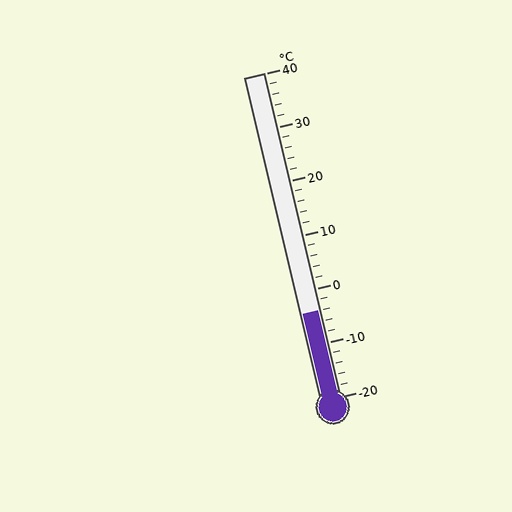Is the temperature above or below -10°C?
The temperature is above -10°C.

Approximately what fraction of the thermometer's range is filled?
The thermometer is filled to approximately 25% of its range.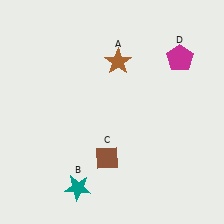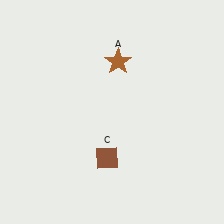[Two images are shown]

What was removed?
The magenta pentagon (D), the teal star (B) were removed in Image 2.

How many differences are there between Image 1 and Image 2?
There are 2 differences between the two images.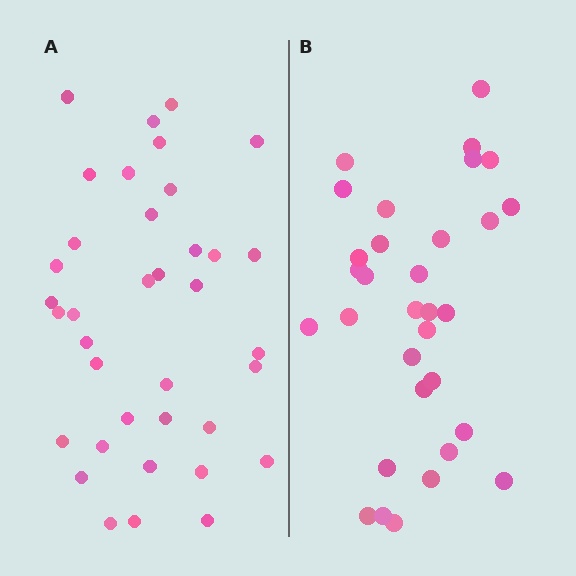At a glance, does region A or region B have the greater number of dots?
Region A (the left region) has more dots.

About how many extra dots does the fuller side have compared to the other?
Region A has about 5 more dots than region B.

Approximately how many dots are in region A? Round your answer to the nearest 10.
About 40 dots. (The exact count is 37, which rounds to 40.)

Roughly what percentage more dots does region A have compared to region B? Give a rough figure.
About 15% more.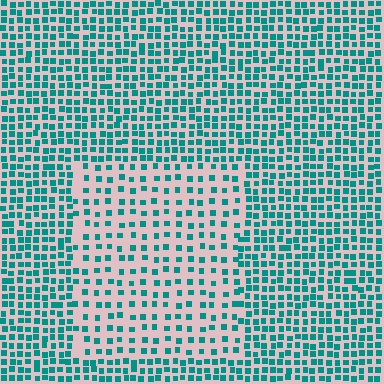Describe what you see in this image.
The image contains small teal elements arranged at two different densities. A rectangle-shaped region is visible where the elements are less densely packed than the surrounding area.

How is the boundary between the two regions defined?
The boundary is defined by a change in element density (approximately 2.0x ratio). All elements are the same color, size, and shape.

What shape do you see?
I see a rectangle.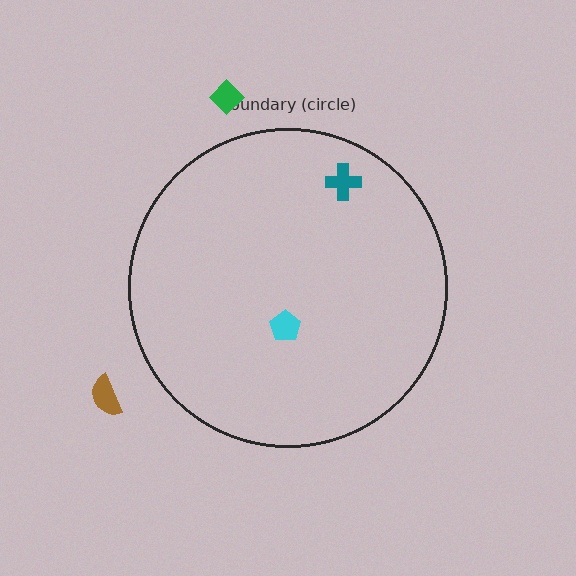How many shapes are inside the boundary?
2 inside, 2 outside.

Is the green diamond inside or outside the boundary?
Outside.